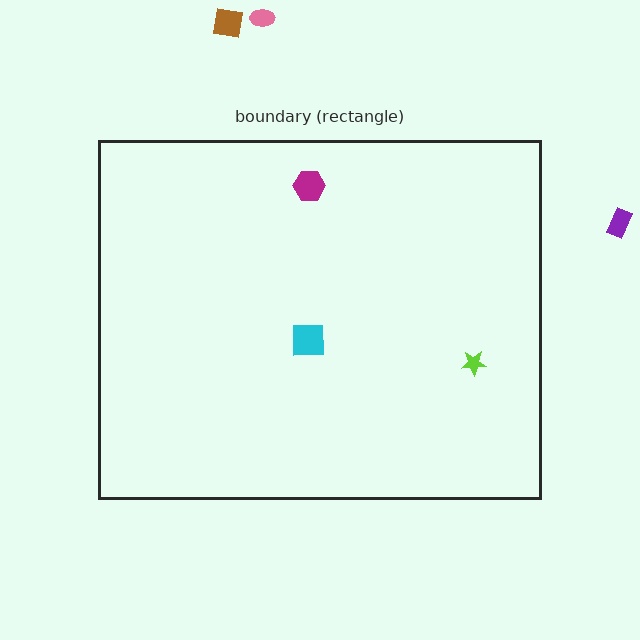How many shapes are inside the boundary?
3 inside, 3 outside.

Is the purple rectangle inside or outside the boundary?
Outside.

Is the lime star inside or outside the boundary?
Inside.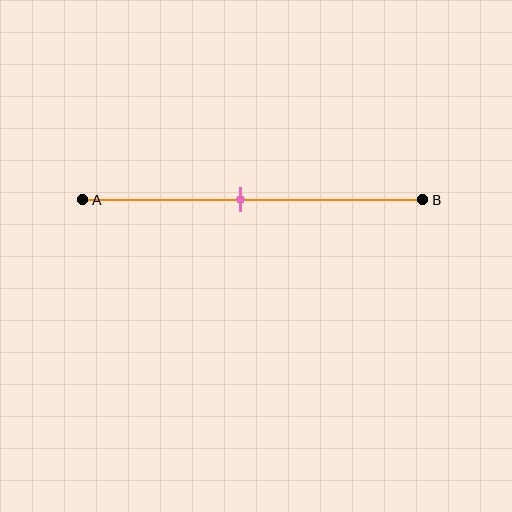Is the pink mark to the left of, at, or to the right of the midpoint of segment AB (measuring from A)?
The pink mark is to the left of the midpoint of segment AB.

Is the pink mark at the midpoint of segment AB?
No, the mark is at about 45% from A, not at the 50% midpoint.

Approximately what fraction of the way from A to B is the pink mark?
The pink mark is approximately 45% of the way from A to B.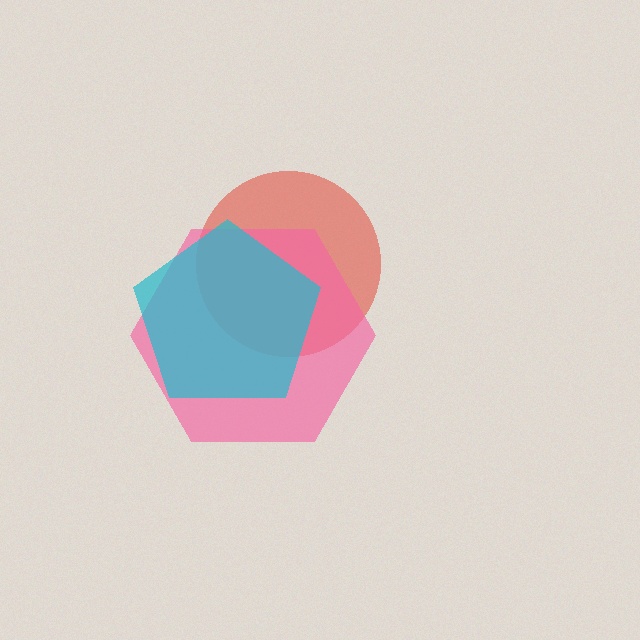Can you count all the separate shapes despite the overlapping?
Yes, there are 3 separate shapes.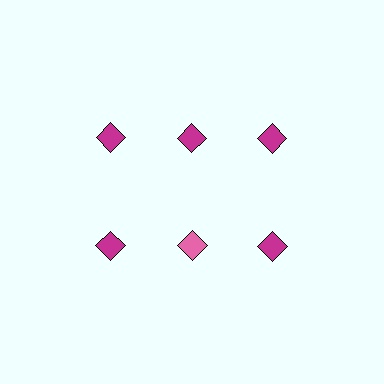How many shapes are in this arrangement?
There are 6 shapes arranged in a grid pattern.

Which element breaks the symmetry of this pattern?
The pink diamond in the second row, second from left column breaks the symmetry. All other shapes are magenta diamonds.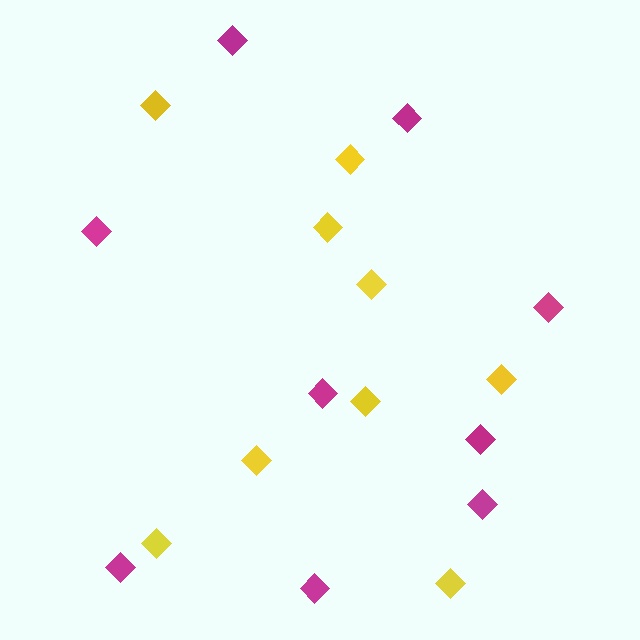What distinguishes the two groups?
There are 2 groups: one group of yellow diamonds (9) and one group of magenta diamonds (9).